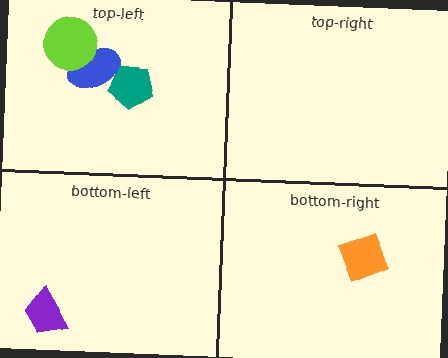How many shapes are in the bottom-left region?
1.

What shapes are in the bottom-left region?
The purple trapezoid.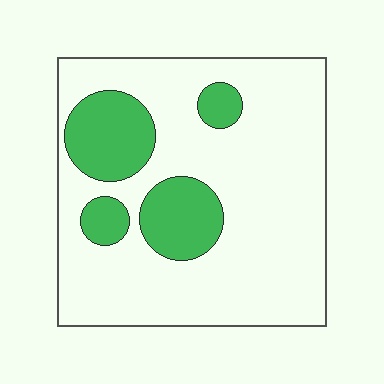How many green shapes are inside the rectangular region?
4.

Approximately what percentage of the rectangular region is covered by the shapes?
Approximately 20%.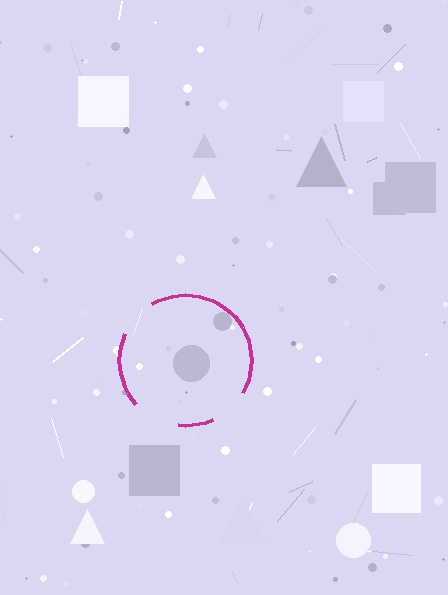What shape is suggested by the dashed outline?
The dashed outline suggests a circle.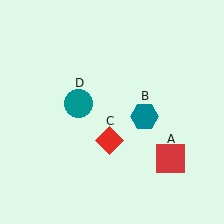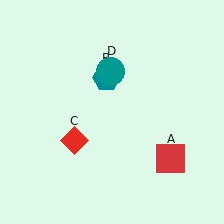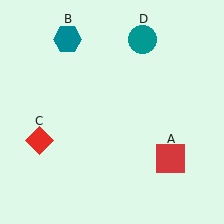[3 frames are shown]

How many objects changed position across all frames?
3 objects changed position: teal hexagon (object B), red diamond (object C), teal circle (object D).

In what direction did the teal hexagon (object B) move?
The teal hexagon (object B) moved up and to the left.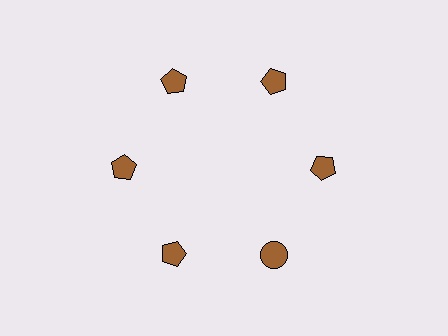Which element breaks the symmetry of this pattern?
The brown circle at roughly the 5 o'clock position breaks the symmetry. All other shapes are brown pentagons.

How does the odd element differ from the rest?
It has a different shape: circle instead of pentagon.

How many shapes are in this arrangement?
There are 6 shapes arranged in a ring pattern.